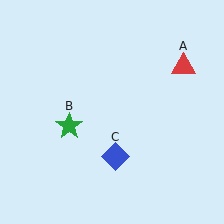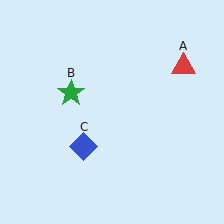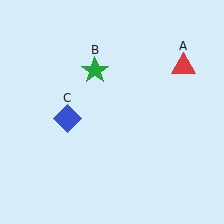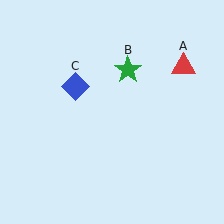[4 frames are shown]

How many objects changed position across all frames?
2 objects changed position: green star (object B), blue diamond (object C).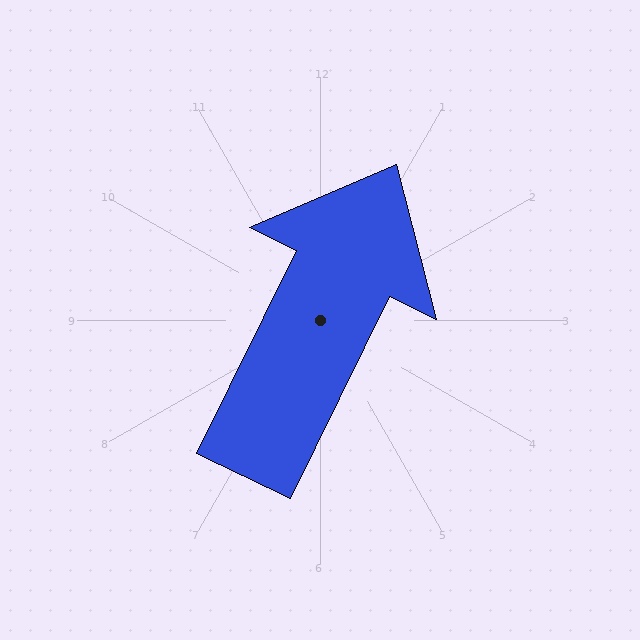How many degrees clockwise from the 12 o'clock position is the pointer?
Approximately 26 degrees.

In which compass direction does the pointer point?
Northeast.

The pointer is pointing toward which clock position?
Roughly 1 o'clock.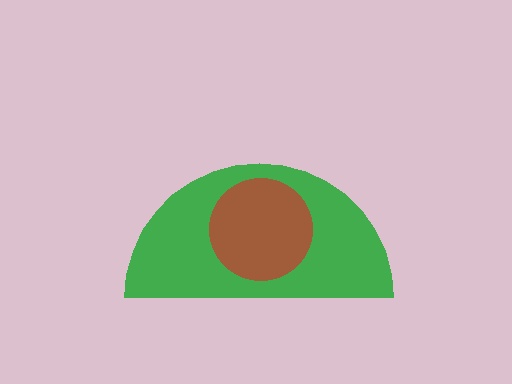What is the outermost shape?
The green semicircle.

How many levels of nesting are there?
2.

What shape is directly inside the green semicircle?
The brown circle.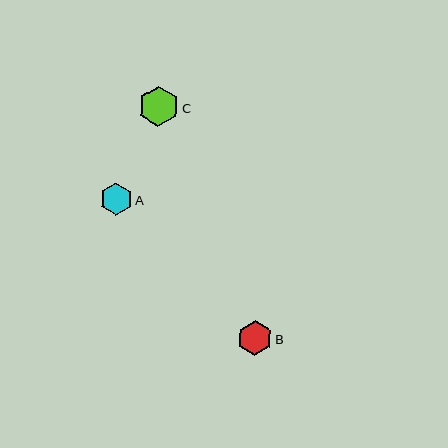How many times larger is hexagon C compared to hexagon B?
Hexagon C is approximately 1.1 times the size of hexagon B.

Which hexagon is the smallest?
Hexagon A is the smallest with a size of approximately 32 pixels.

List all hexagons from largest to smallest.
From largest to smallest: C, B, A.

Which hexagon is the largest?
Hexagon C is the largest with a size of approximately 40 pixels.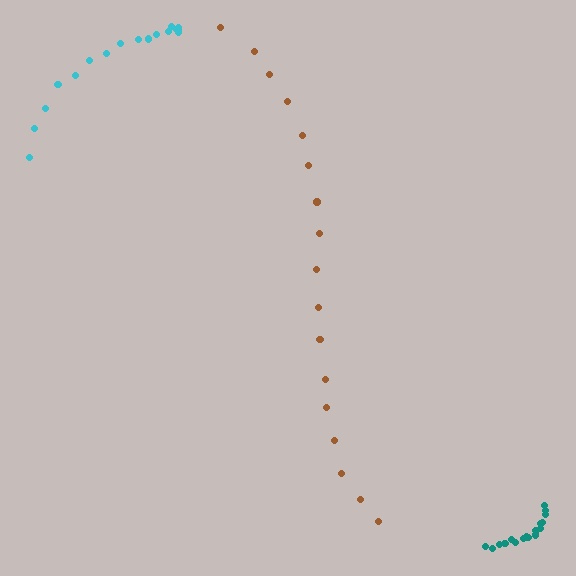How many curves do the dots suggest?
There are 3 distinct paths.